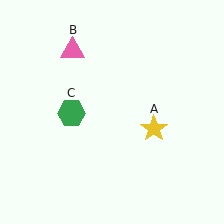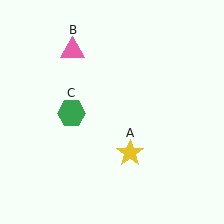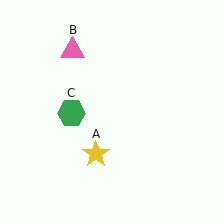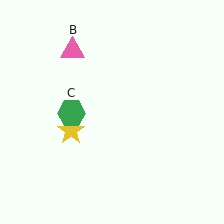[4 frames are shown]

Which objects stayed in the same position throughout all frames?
Pink triangle (object B) and green hexagon (object C) remained stationary.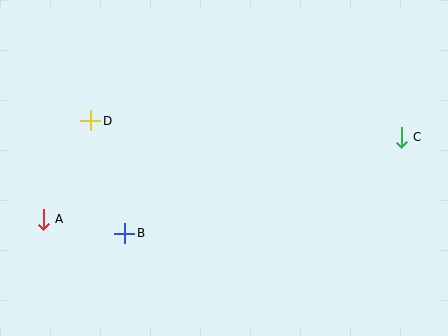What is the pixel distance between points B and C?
The distance between B and C is 293 pixels.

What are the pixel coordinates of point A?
Point A is at (43, 219).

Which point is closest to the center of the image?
Point B at (125, 233) is closest to the center.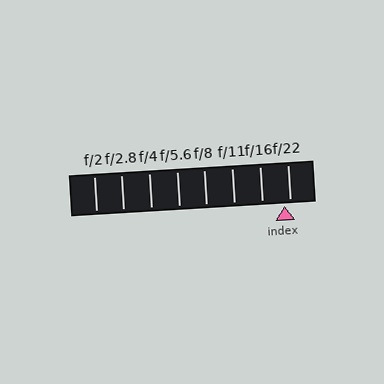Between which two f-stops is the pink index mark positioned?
The index mark is between f/16 and f/22.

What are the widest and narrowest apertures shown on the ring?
The widest aperture shown is f/2 and the narrowest is f/22.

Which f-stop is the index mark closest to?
The index mark is closest to f/22.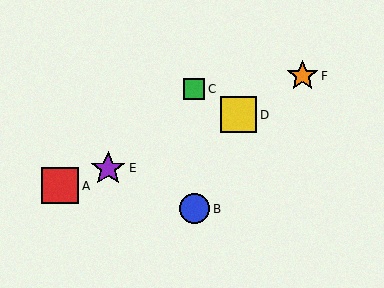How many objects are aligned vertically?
2 objects (B, C) are aligned vertically.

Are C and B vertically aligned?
Yes, both are at x≈194.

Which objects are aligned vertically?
Objects B, C are aligned vertically.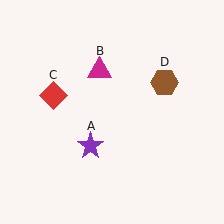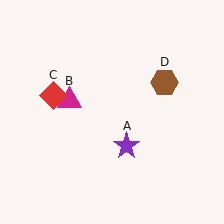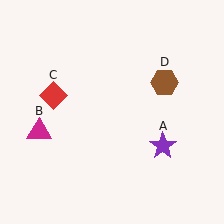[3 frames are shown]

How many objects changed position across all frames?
2 objects changed position: purple star (object A), magenta triangle (object B).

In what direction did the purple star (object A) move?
The purple star (object A) moved right.